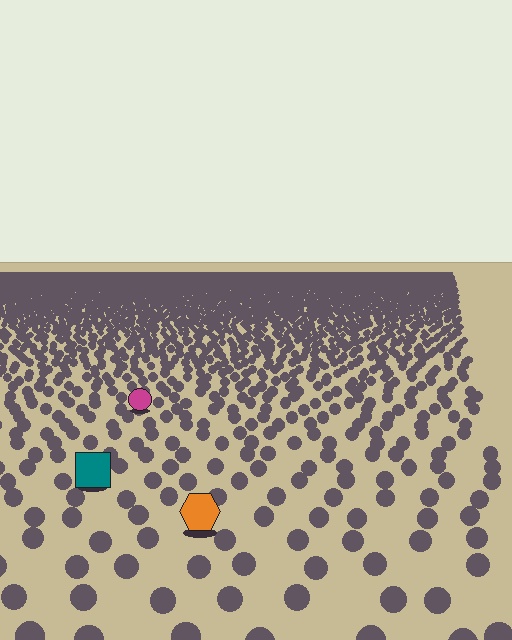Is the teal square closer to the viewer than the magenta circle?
Yes. The teal square is closer — you can tell from the texture gradient: the ground texture is coarser near it.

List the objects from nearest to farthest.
From nearest to farthest: the orange hexagon, the teal square, the magenta circle.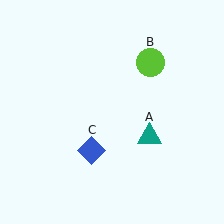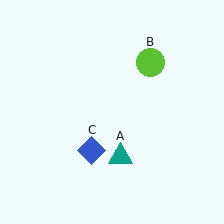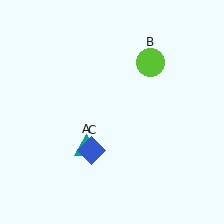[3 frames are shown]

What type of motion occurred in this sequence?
The teal triangle (object A) rotated clockwise around the center of the scene.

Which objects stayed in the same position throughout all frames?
Lime circle (object B) and blue diamond (object C) remained stationary.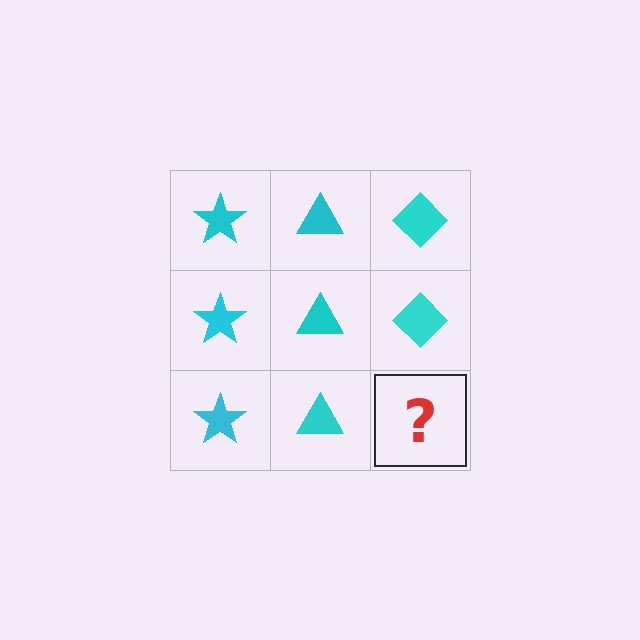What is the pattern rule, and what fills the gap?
The rule is that each column has a consistent shape. The gap should be filled with a cyan diamond.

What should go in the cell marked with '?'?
The missing cell should contain a cyan diamond.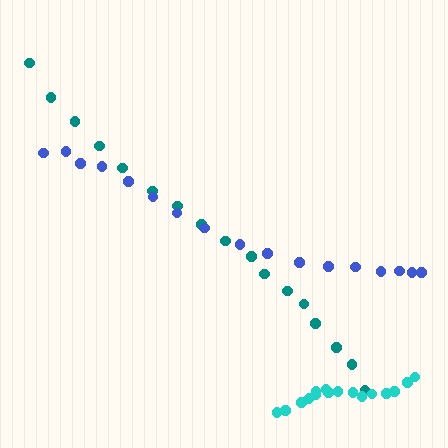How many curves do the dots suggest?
There are 3 distinct paths.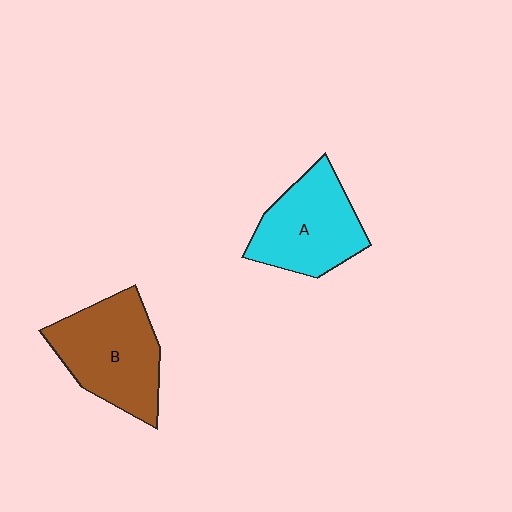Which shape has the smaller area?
Shape A (cyan).